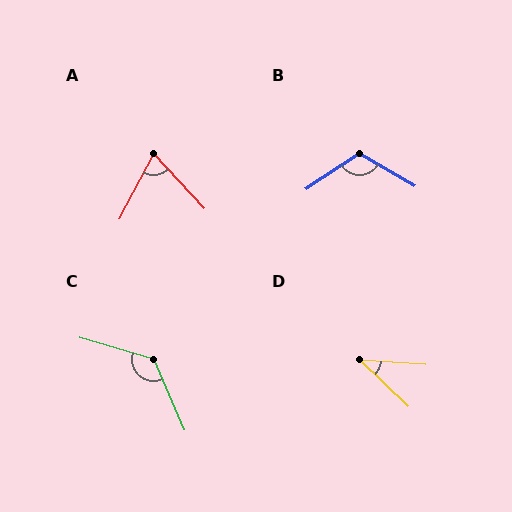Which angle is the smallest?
D, at approximately 39 degrees.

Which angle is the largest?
C, at approximately 130 degrees.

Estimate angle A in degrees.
Approximately 70 degrees.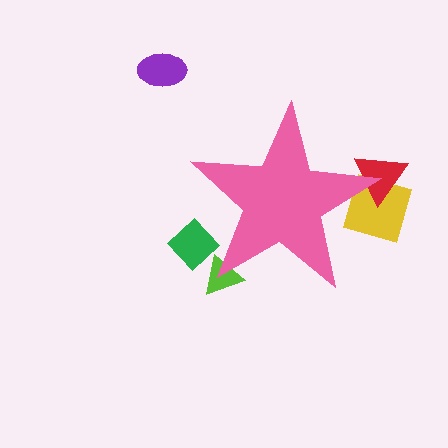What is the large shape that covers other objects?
A pink star.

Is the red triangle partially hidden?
Yes, the red triangle is partially hidden behind the pink star.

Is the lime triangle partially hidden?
Yes, the lime triangle is partially hidden behind the pink star.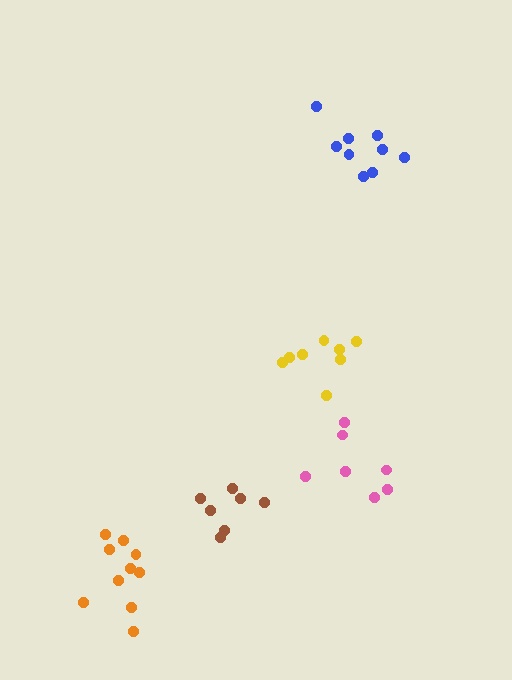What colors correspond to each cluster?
The clusters are colored: yellow, blue, brown, pink, orange.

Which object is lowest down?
The orange cluster is bottommost.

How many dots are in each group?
Group 1: 8 dots, Group 2: 9 dots, Group 3: 7 dots, Group 4: 7 dots, Group 5: 10 dots (41 total).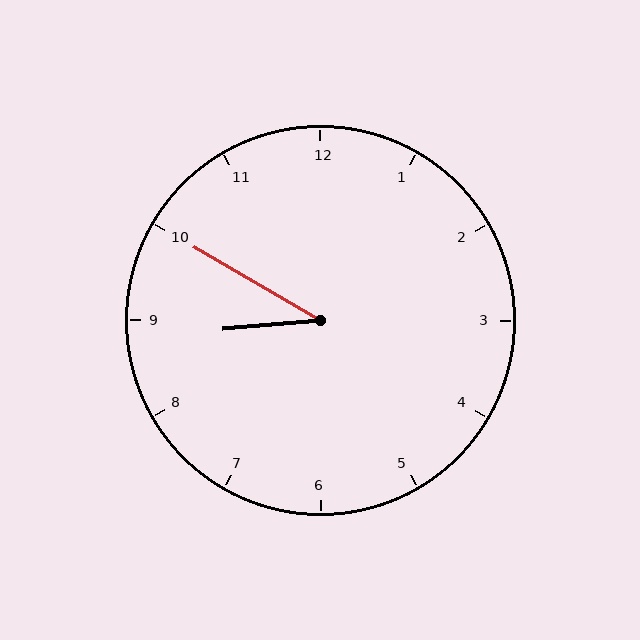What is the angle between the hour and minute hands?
Approximately 35 degrees.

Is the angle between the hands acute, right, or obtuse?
It is acute.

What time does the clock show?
8:50.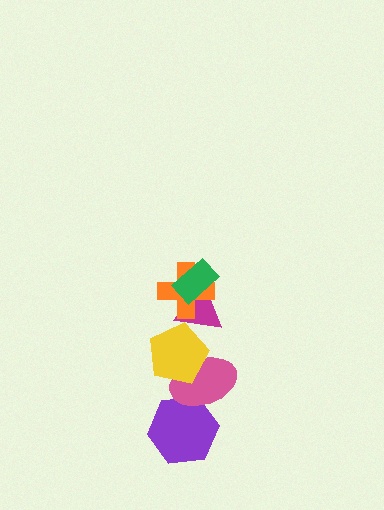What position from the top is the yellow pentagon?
The yellow pentagon is 4th from the top.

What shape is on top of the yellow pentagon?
The magenta triangle is on top of the yellow pentagon.